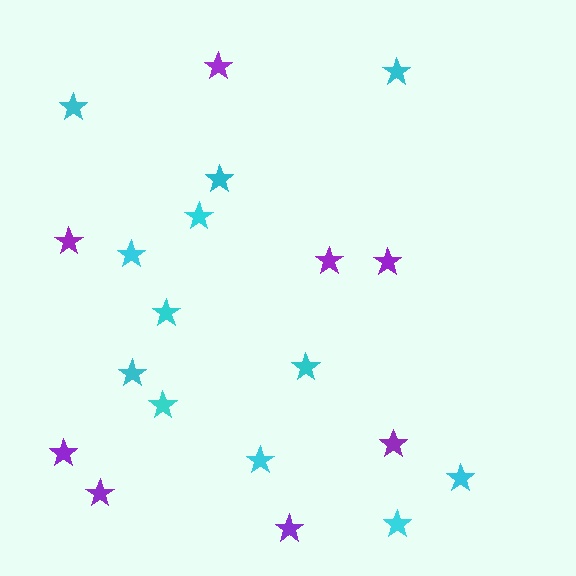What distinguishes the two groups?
There are 2 groups: one group of cyan stars (12) and one group of purple stars (8).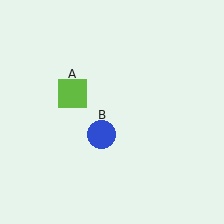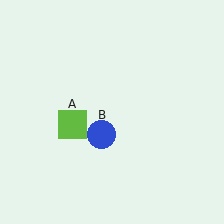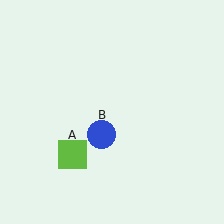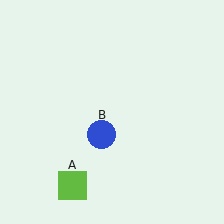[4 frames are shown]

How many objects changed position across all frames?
1 object changed position: lime square (object A).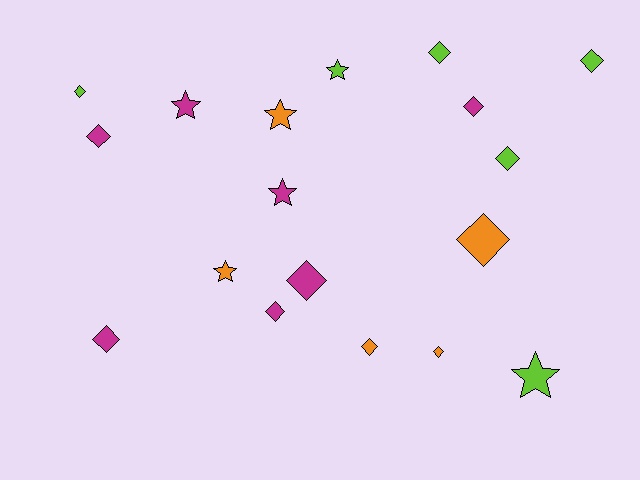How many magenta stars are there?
There are 2 magenta stars.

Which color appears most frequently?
Magenta, with 7 objects.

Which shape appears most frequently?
Diamond, with 12 objects.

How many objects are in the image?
There are 18 objects.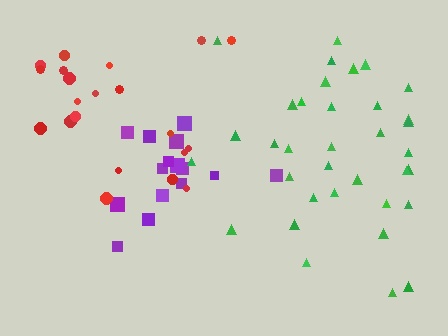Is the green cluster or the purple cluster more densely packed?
Purple.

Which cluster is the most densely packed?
Purple.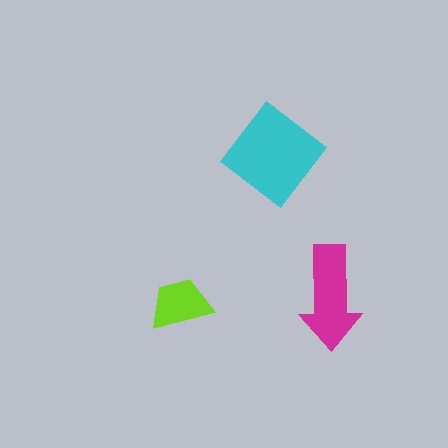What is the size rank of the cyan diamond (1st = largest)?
1st.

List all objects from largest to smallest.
The cyan diamond, the magenta arrow, the lime trapezoid.